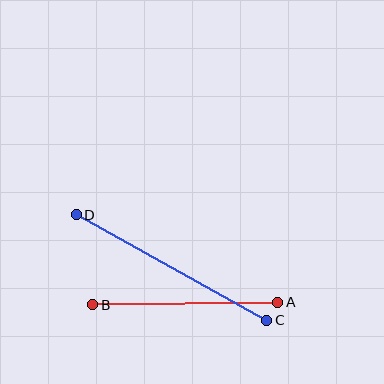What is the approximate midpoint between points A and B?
The midpoint is at approximately (185, 303) pixels.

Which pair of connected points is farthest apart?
Points C and D are farthest apart.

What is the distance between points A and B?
The distance is approximately 185 pixels.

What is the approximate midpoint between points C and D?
The midpoint is at approximately (171, 268) pixels.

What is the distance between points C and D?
The distance is approximately 218 pixels.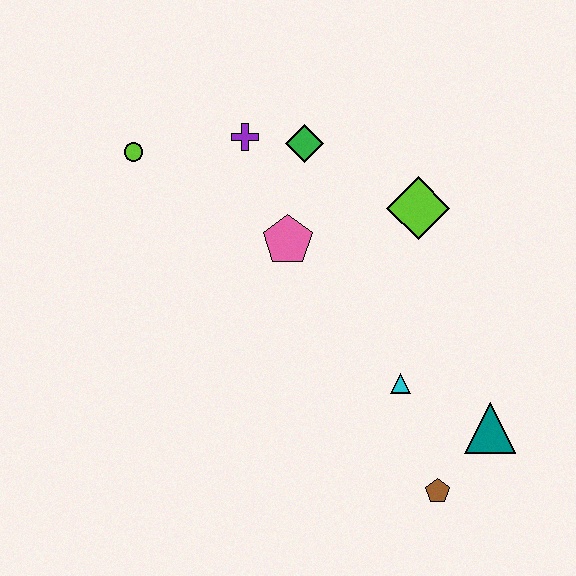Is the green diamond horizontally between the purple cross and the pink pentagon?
No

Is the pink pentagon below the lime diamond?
Yes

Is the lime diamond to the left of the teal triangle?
Yes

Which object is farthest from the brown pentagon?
The lime circle is farthest from the brown pentagon.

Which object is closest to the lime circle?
The purple cross is closest to the lime circle.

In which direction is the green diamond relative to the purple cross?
The green diamond is to the right of the purple cross.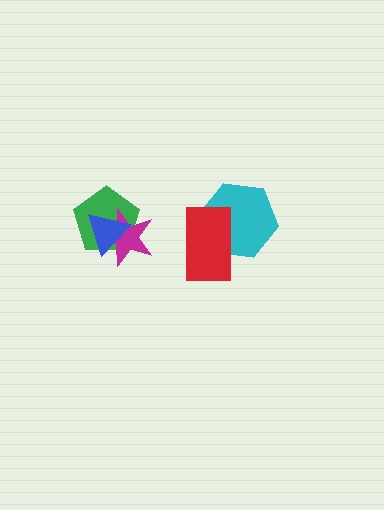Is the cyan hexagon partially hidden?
Yes, it is partially covered by another shape.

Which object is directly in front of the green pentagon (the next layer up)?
The magenta star is directly in front of the green pentagon.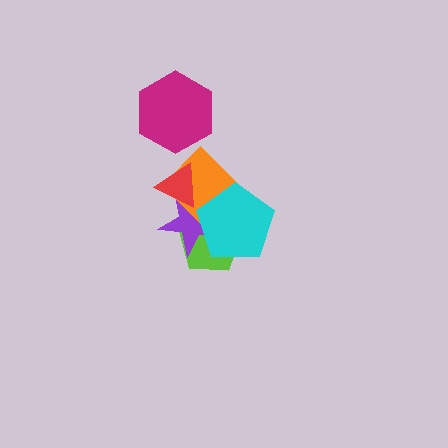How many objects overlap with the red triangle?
2 objects overlap with the red triangle.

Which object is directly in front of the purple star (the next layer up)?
The orange diamond is directly in front of the purple star.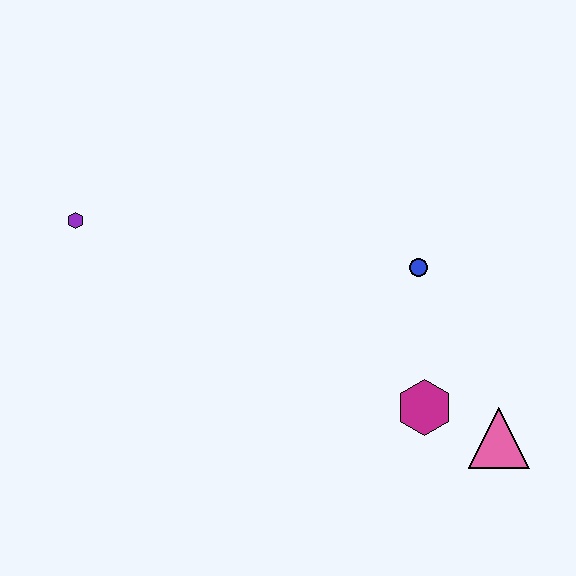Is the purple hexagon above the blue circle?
Yes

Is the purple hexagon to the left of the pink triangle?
Yes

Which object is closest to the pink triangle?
The magenta hexagon is closest to the pink triangle.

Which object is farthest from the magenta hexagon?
The purple hexagon is farthest from the magenta hexagon.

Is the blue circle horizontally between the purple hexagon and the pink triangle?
Yes